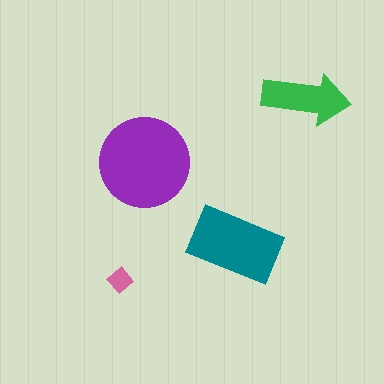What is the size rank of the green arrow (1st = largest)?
3rd.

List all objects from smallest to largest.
The pink diamond, the green arrow, the teal rectangle, the purple circle.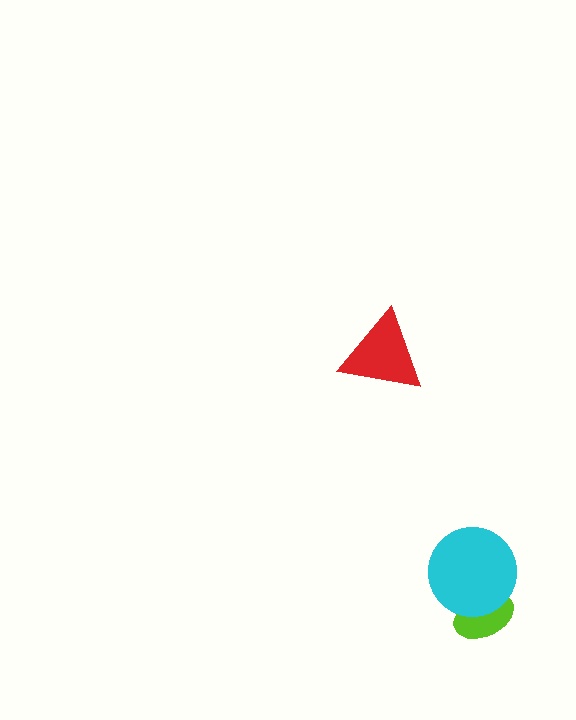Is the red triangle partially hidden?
No, no other shape covers it.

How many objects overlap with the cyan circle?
1 object overlaps with the cyan circle.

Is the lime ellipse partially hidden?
Yes, it is partially covered by another shape.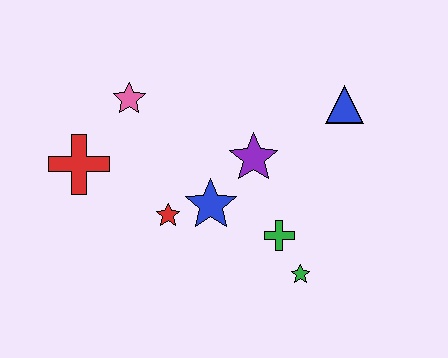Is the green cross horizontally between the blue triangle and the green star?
No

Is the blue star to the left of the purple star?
Yes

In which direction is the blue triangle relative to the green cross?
The blue triangle is above the green cross.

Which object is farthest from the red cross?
The blue triangle is farthest from the red cross.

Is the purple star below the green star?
No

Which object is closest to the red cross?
The pink star is closest to the red cross.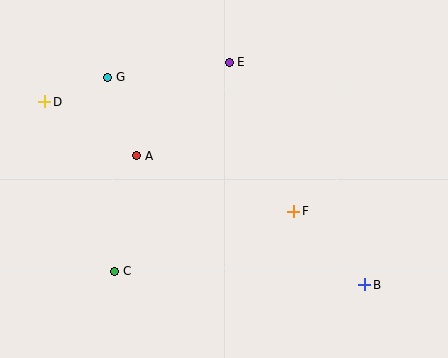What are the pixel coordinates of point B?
Point B is at (365, 285).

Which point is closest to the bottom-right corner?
Point B is closest to the bottom-right corner.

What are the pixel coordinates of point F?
Point F is at (294, 211).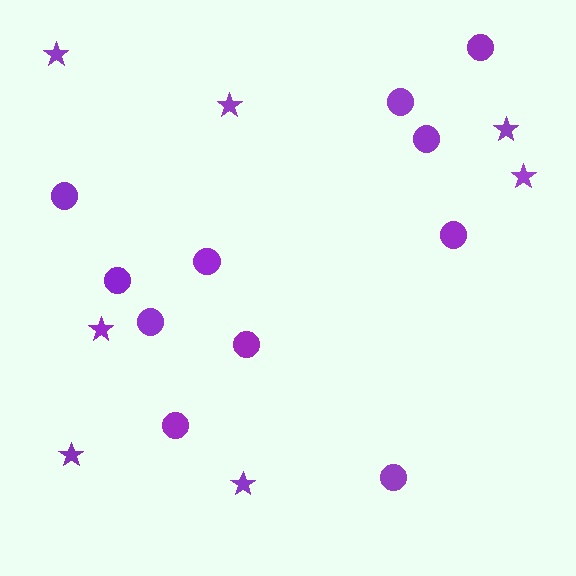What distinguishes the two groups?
There are 2 groups: one group of stars (7) and one group of circles (11).